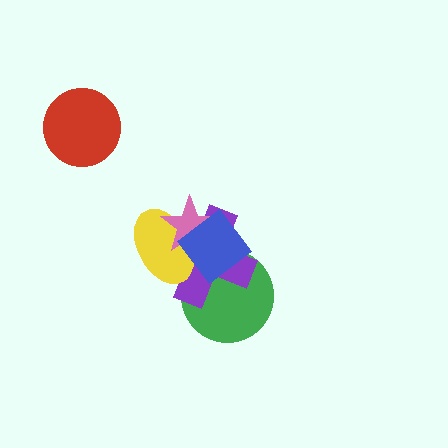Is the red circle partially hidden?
No, no other shape covers it.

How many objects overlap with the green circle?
2 objects overlap with the green circle.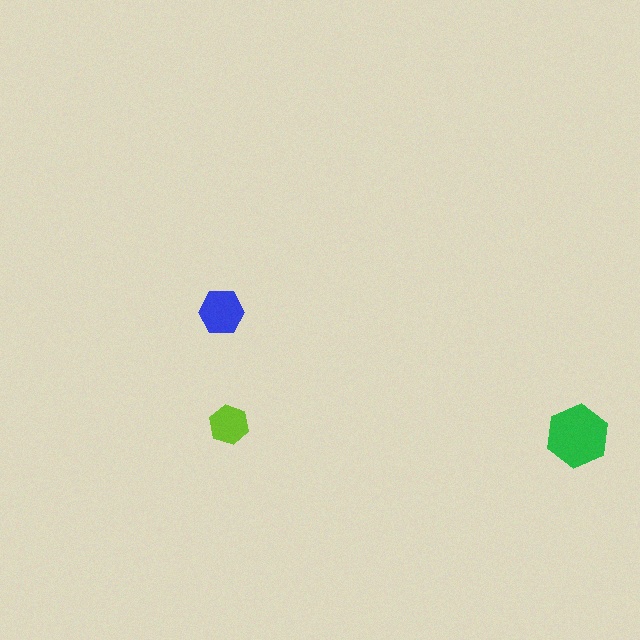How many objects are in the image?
There are 3 objects in the image.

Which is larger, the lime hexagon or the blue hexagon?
The blue one.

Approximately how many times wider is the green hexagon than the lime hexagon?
About 1.5 times wider.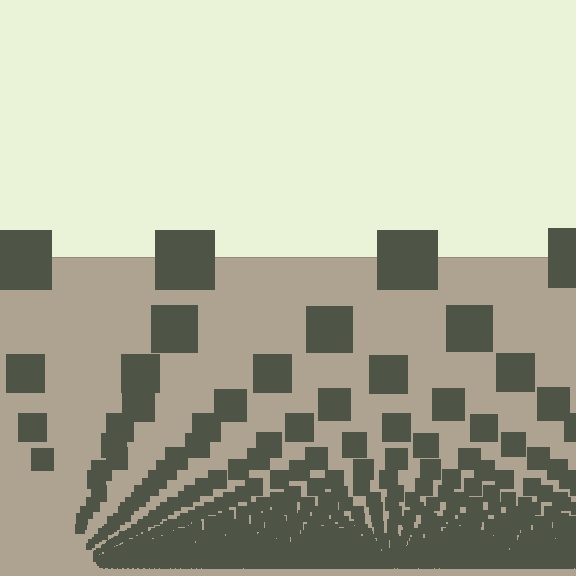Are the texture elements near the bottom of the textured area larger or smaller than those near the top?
Smaller. The gradient is inverted — elements near the bottom are smaller and denser.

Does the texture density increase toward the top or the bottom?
Density increases toward the bottom.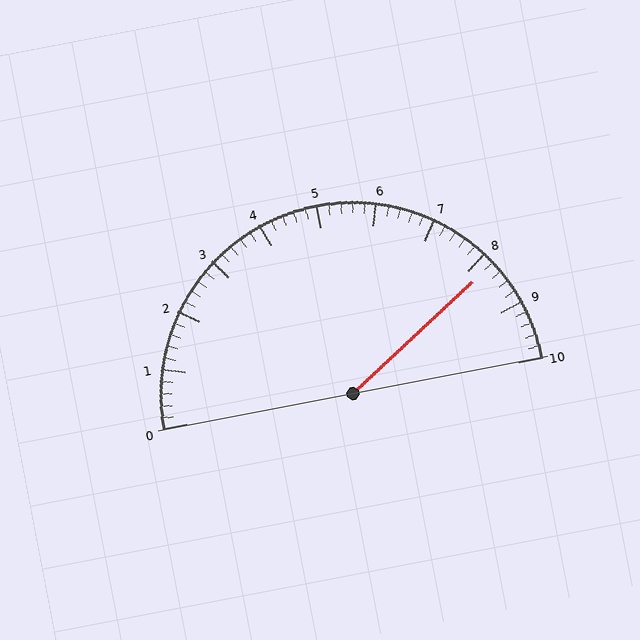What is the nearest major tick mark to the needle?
The nearest major tick mark is 8.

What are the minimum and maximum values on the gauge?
The gauge ranges from 0 to 10.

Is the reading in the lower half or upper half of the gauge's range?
The reading is in the upper half of the range (0 to 10).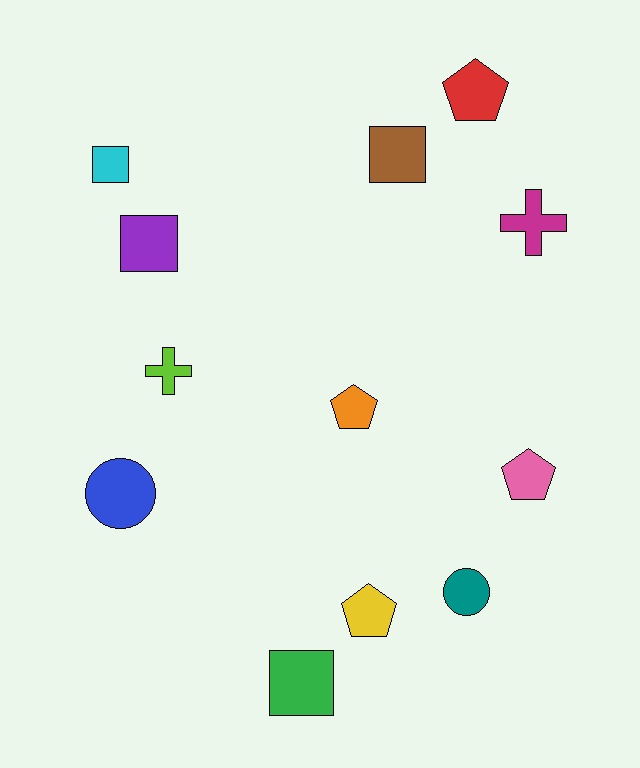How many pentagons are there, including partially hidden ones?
There are 4 pentagons.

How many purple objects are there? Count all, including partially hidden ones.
There is 1 purple object.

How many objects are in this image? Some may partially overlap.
There are 12 objects.